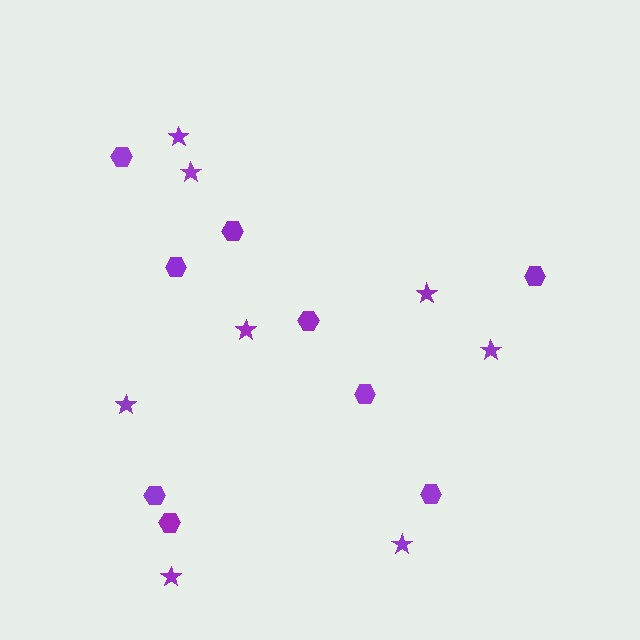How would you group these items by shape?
There are 2 groups: one group of hexagons (9) and one group of stars (8).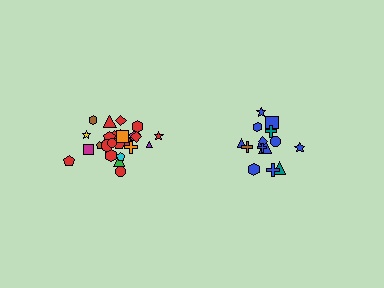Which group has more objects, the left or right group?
The left group.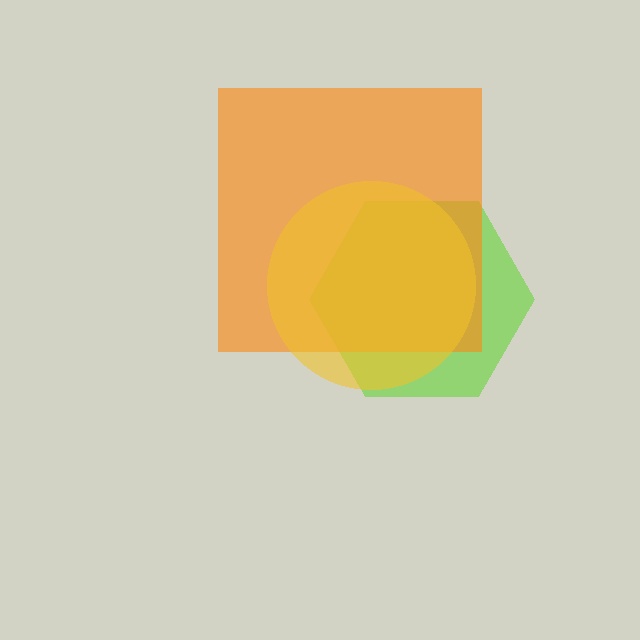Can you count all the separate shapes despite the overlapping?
Yes, there are 3 separate shapes.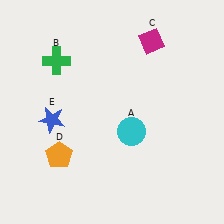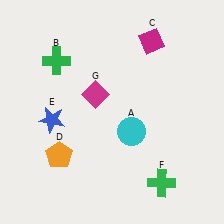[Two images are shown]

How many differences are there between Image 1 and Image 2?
There are 2 differences between the two images.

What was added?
A green cross (F), a magenta diamond (G) were added in Image 2.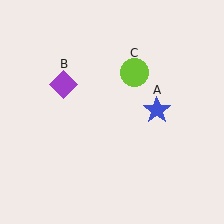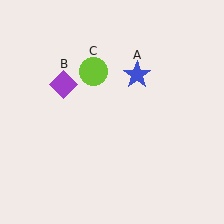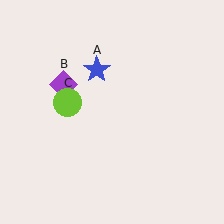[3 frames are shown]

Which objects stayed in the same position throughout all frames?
Purple diamond (object B) remained stationary.